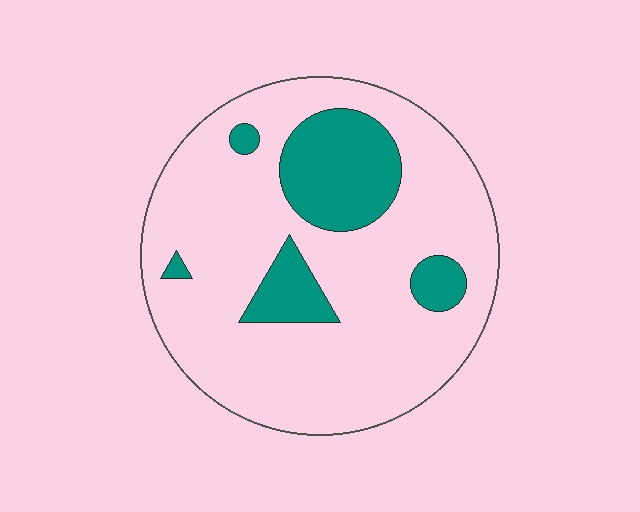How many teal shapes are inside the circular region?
5.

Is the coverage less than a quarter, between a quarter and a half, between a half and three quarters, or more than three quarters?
Less than a quarter.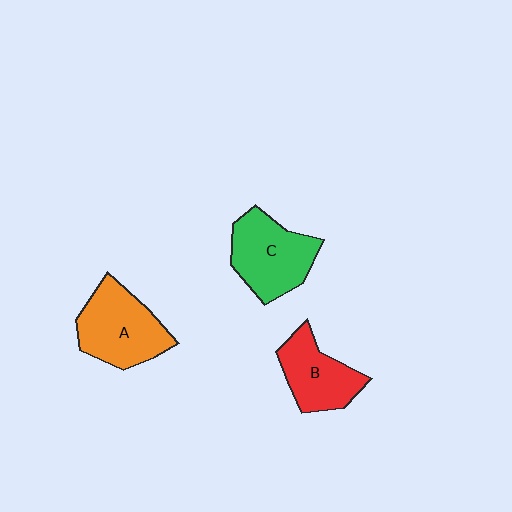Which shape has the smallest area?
Shape B (red).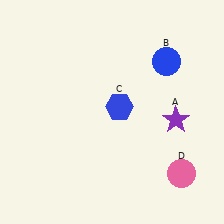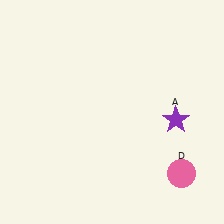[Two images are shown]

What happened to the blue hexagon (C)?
The blue hexagon (C) was removed in Image 2. It was in the top-right area of Image 1.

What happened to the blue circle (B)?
The blue circle (B) was removed in Image 2. It was in the top-right area of Image 1.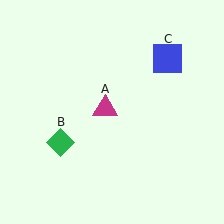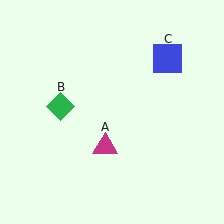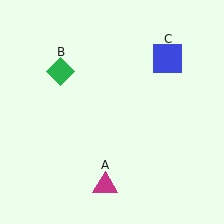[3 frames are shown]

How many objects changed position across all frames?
2 objects changed position: magenta triangle (object A), green diamond (object B).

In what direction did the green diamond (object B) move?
The green diamond (object B) moved up.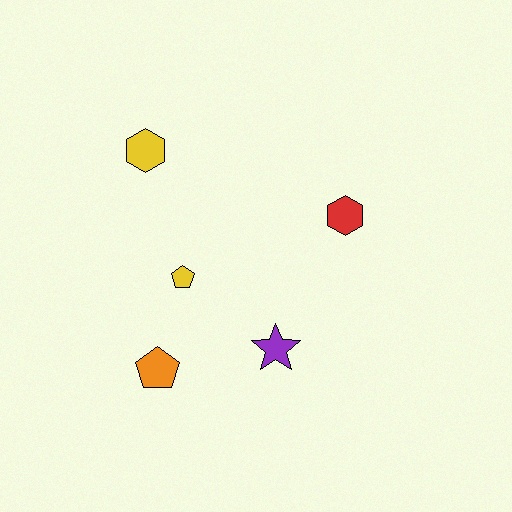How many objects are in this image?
There are 5 objects.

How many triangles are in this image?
There are no triangles.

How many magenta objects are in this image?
There are no magenta objects.